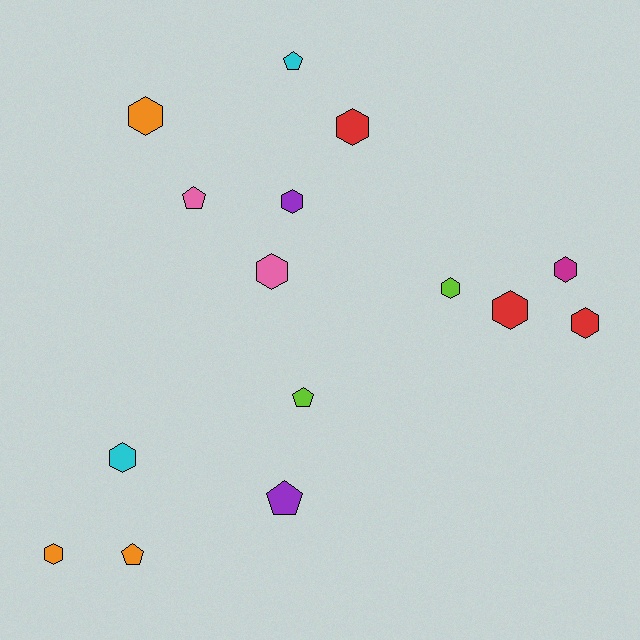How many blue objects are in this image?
There are no blue objects.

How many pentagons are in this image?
There are 5 pentagons.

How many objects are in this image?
There are 15 objects.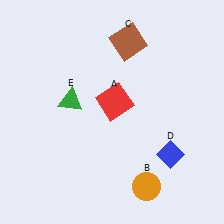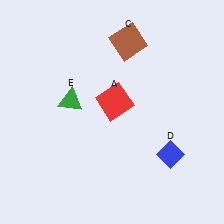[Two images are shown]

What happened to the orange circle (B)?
The orange circle (B) was removed in Image 2. It was in the bottom-right area of Image 1.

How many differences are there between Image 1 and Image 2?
There is 1 difference between the two images.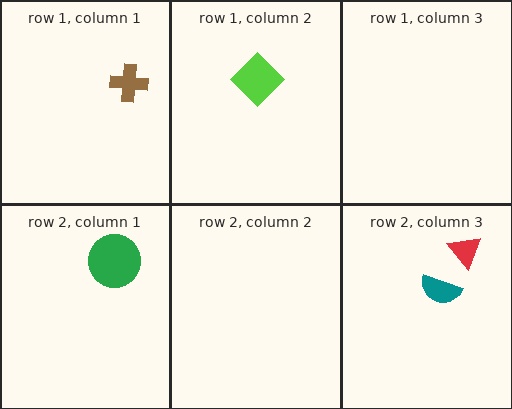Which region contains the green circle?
The row 2, column 1 region.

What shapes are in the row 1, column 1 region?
The brown cross.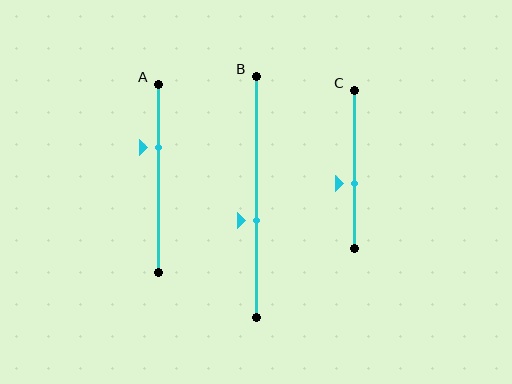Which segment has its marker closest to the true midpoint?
Segment C has its marker closest to the true midpoint.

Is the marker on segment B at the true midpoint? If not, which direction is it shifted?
No, the marker on segment B is shifted downward by about 10% of the segment length.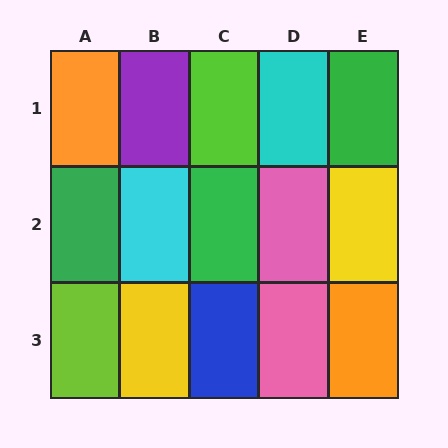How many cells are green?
3 cells are green.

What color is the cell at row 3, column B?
Yellow.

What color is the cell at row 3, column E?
Orange.